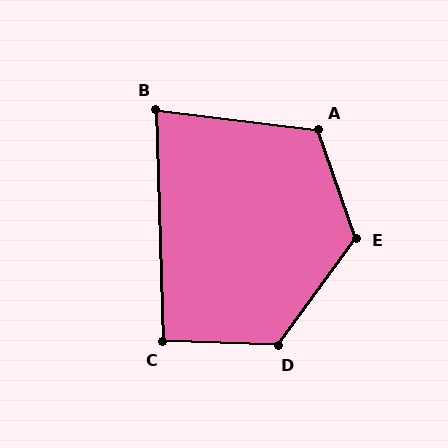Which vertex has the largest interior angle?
E, at approximately 124 degrees.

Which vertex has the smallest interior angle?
B, at approximately 81 degrees.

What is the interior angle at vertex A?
Approximately 116 degrees (obtuse).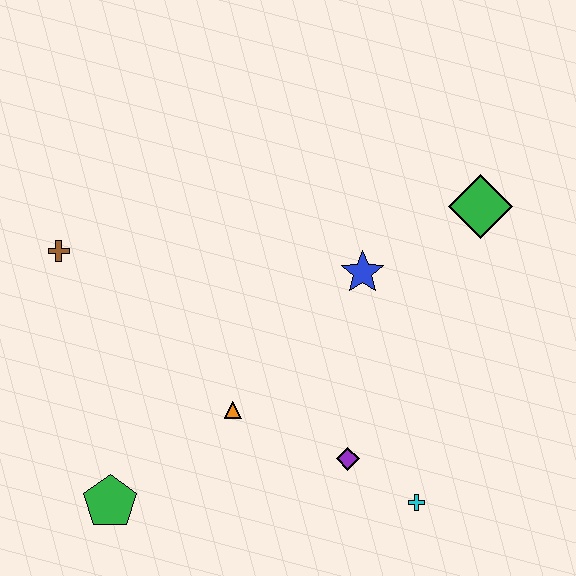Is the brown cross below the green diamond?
Yes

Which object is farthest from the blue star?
The green pentagon is farthest from the blue star.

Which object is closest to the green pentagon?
The orange triangle is closest to the green pentagon.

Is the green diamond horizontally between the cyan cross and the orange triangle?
No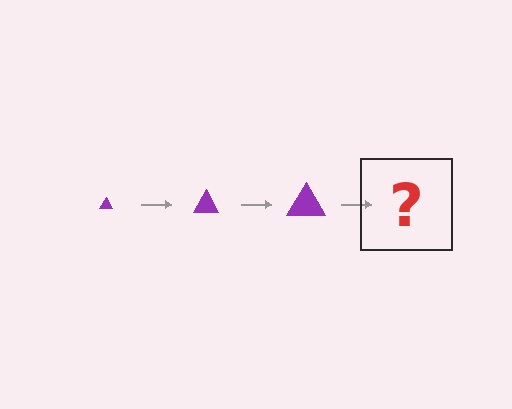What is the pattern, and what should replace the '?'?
The pattern is that the triangle gets progressively larger each step. The '?' should be a purple triangle, larger than the previous one.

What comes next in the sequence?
The next element should be a purple triangle, larger than the previous one.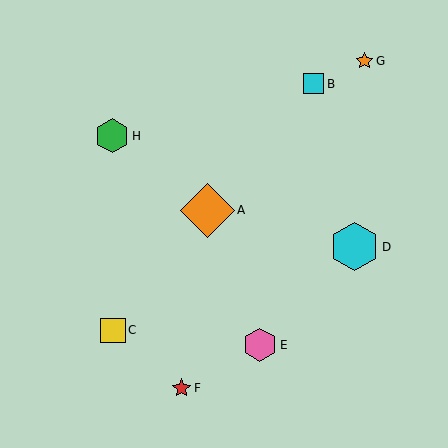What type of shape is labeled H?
Shape H is a green hexagon.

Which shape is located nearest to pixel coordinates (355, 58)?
The orange star (labeled G) at (365, 61) is nearest to that location.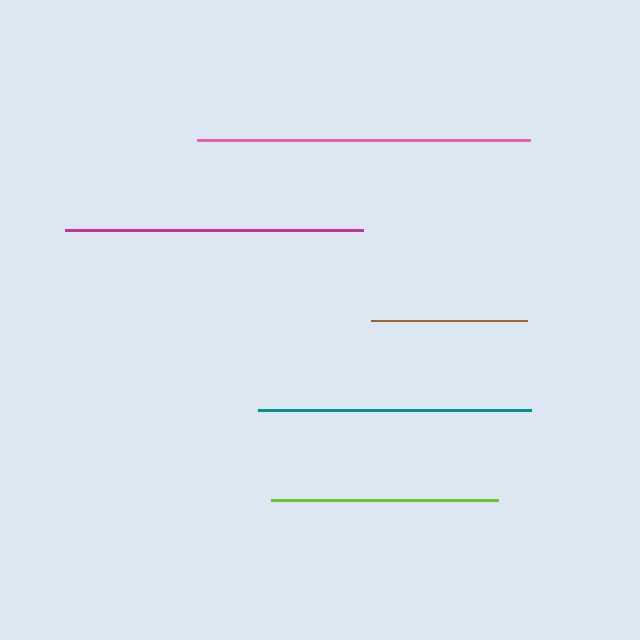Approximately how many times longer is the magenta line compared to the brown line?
The magenta line is approximately 1.9 times the length of the brown line.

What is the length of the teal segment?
The teal segment is approximately 273 pixels long.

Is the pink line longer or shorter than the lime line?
The pink line is longer than the lime line.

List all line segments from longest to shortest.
From longest to shortest: pink, magenta, teal, lime, brown.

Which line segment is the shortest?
The brown line is the shortest at approximately 157 pixels.